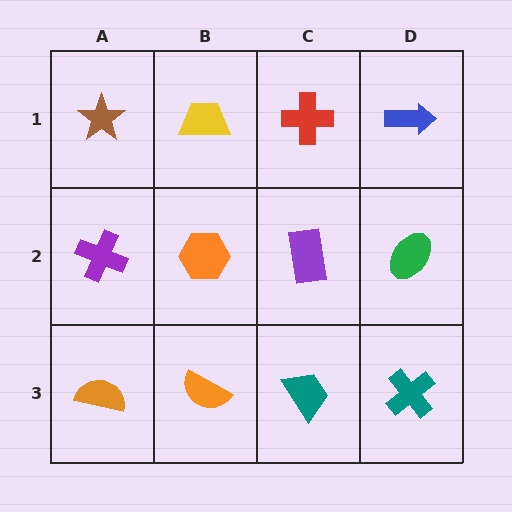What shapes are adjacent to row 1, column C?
A purple rectangle (row 2, column C), a yellow trapezoid (row 1, column B), a blue arrow (row 1, column D).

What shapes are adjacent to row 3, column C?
A purple rectangle (row 2, column C), an orange semicircle (row 3, column B), a teal cross (row 3, column D).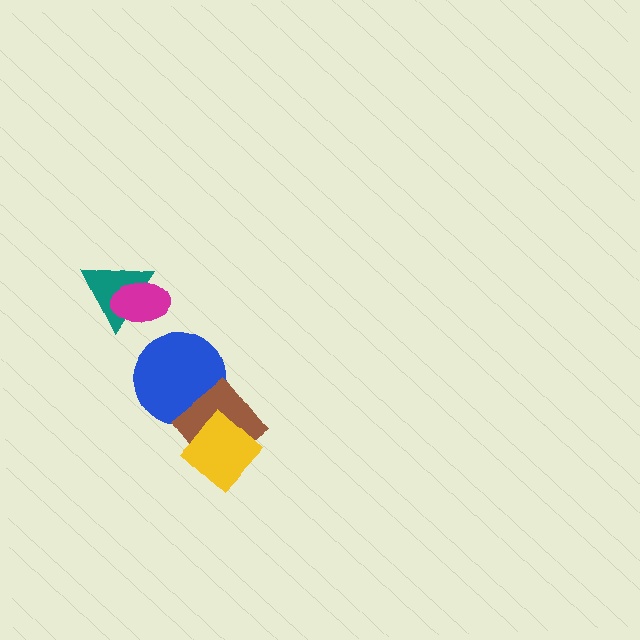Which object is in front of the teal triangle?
The magenta ellipse is in front of the teal triangle.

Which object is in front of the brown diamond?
The yellow diamond is in front of the brown diamond.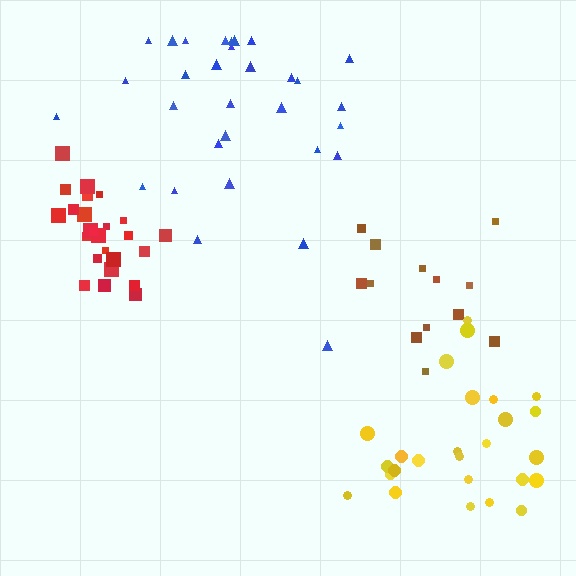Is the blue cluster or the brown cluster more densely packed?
Blue.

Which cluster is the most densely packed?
Red.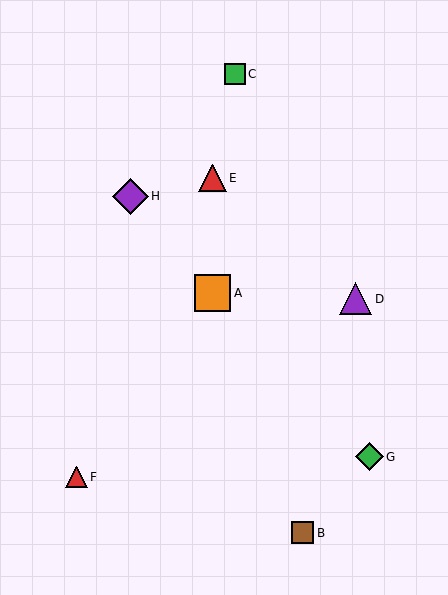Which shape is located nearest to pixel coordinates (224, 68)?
The green square (labeled C) at (235, 74) is nearest to that location.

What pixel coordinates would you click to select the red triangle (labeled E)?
Click at (212, 178) to select the red triangle E.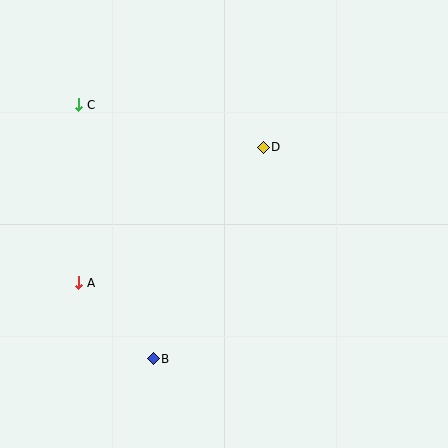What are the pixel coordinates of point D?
Point D is at (263, 147).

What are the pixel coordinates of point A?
Point A is at (79, 283).